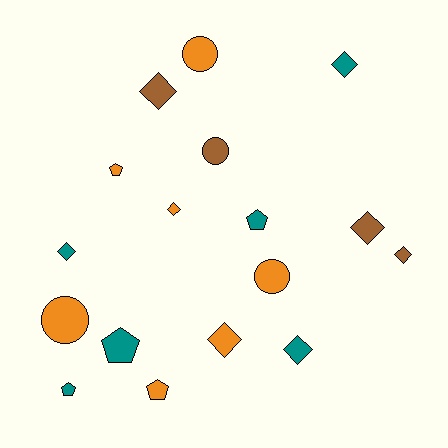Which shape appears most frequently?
Diamond, with 8 objects.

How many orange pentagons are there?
There are 2 orange pentagons.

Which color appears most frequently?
Orange, with 7 objects.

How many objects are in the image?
There are 17 objects.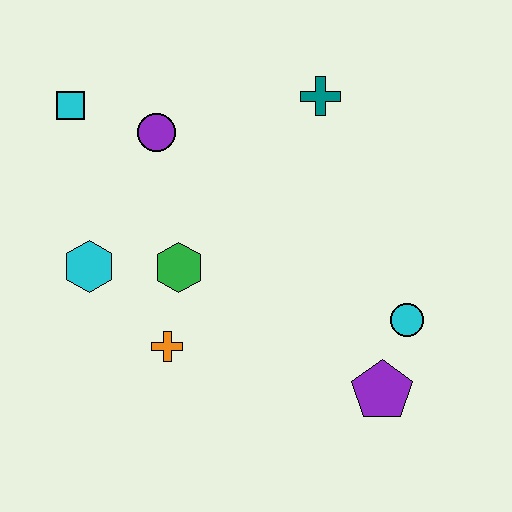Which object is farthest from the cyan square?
The purple pentagon is farthest from the cyan square.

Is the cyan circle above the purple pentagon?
Yes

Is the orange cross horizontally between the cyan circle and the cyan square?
Yes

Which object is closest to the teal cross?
The purple circle is closest to the teal cross.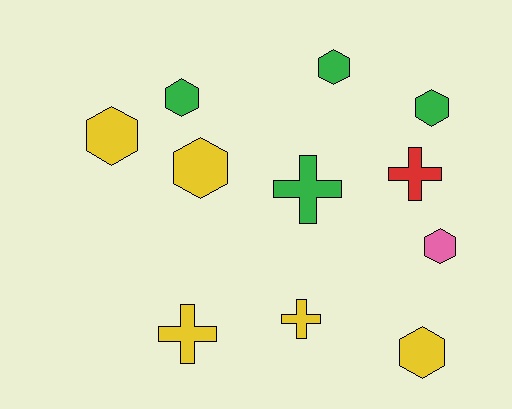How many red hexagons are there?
There are no red hexagons.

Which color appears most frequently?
Yellow, with 5 objects.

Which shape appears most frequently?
Hexagon, with 7 objects.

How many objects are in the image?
There are 11 objects.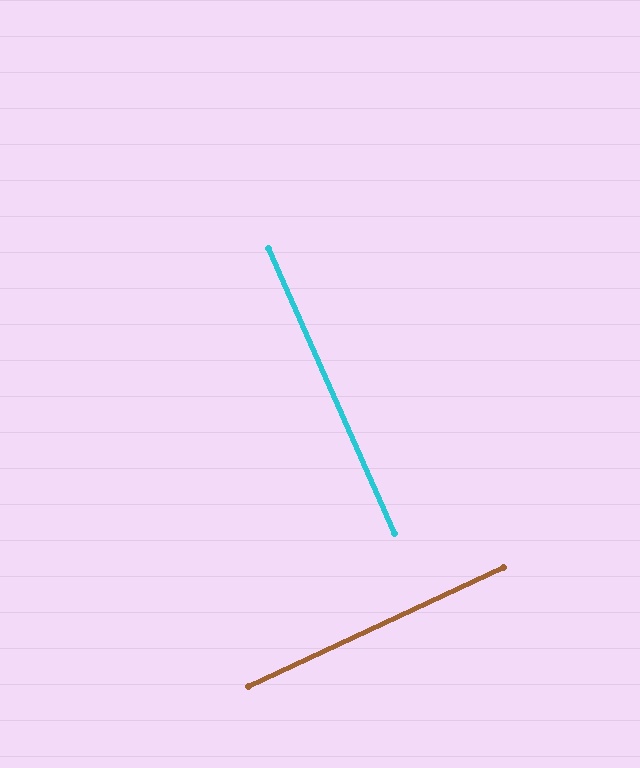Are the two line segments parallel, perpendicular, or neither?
Perpendicular — they meet at approximately 89°.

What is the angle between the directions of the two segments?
Approximately 89 degrees.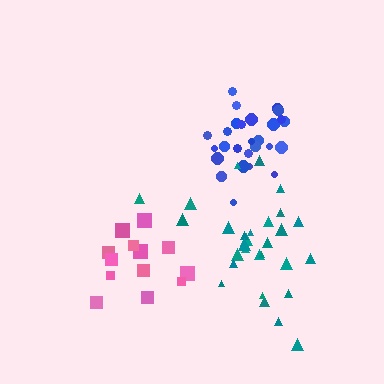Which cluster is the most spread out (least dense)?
Teal.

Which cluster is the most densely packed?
Blue.